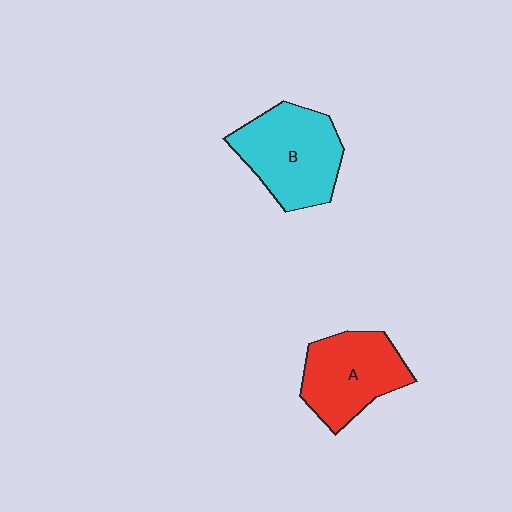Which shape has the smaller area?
Shape A (red).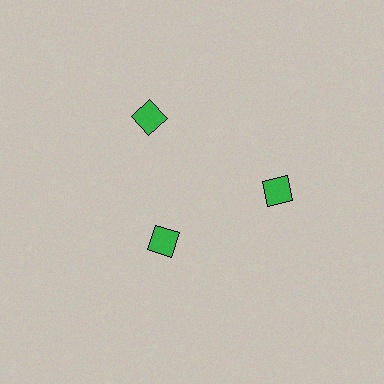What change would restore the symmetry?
The symmetry would be restored by moving it outward, back onto the ring so that all 3 diamonds sit at equal angles and equal distance from the center.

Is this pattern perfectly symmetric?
No. The 3 green diamonds are arranged in a ring, but one element near the 7 o'clock position is pulled inward toward the center, breaking the 3-fold rotational symmetry.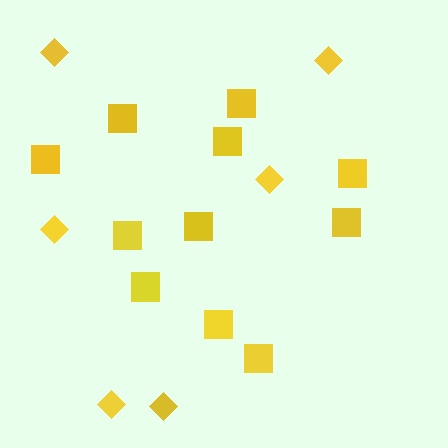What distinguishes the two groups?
There are 2 groups: one group of diamonds (6) and one group of squares (11).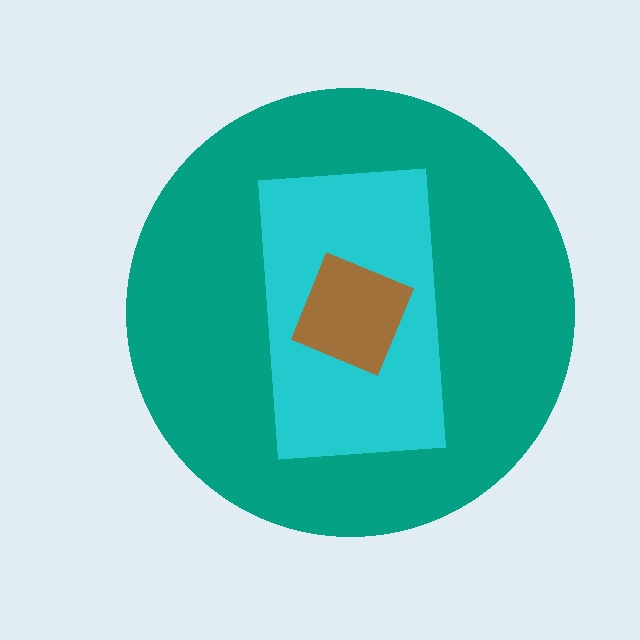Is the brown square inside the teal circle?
Yes.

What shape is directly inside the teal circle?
The cyan rectangle.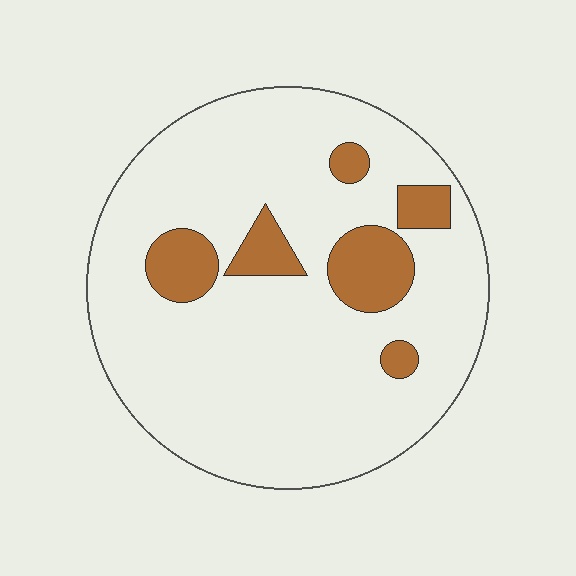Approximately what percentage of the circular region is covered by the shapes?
Approximately 15%.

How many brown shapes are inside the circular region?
6.